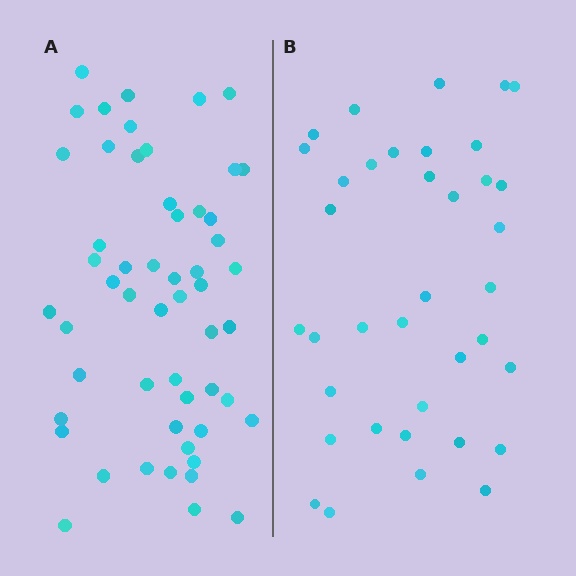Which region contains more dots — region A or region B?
Region A (the left region) has more dots.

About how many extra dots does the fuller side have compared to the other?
Region A has approximately 15 more dots than region B.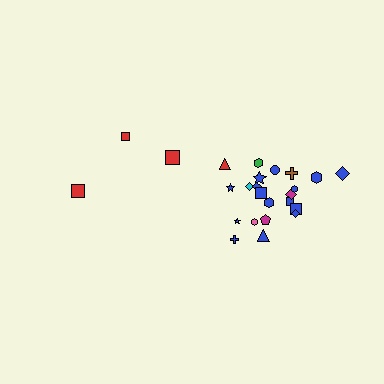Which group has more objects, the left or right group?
The right group.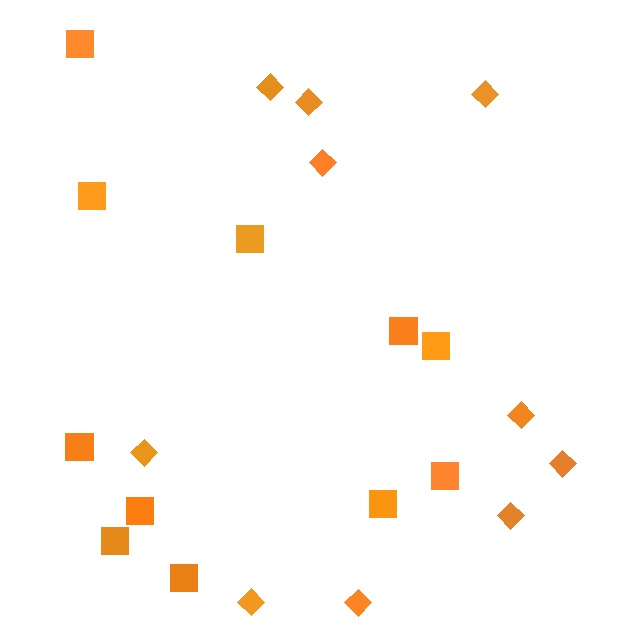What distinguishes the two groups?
There are 2 groups: one group of diamonds (10) and one group of squares (11).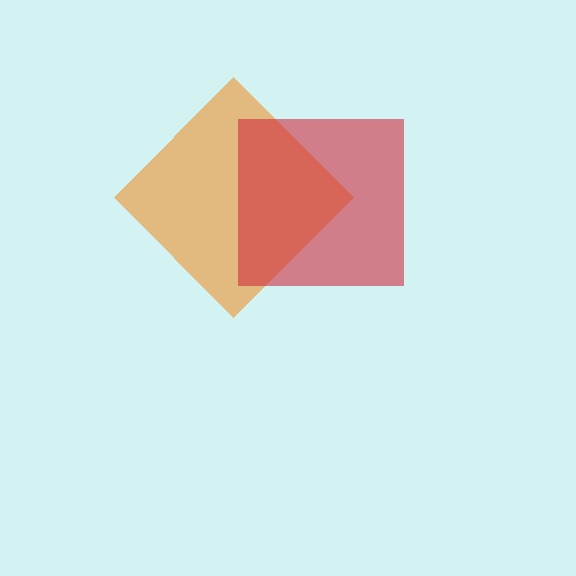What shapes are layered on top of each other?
The layered shapes are: an orange diamond, a red square.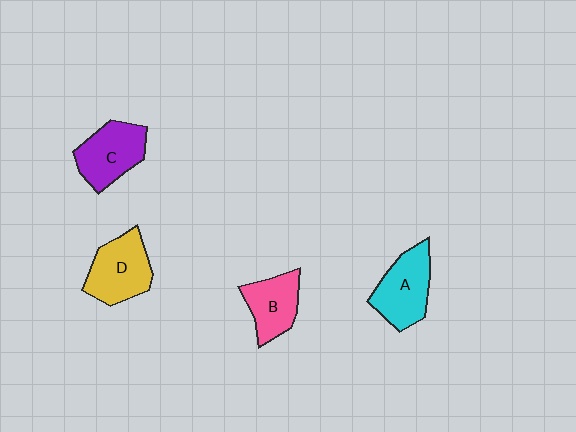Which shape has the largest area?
Shape D (yellow).